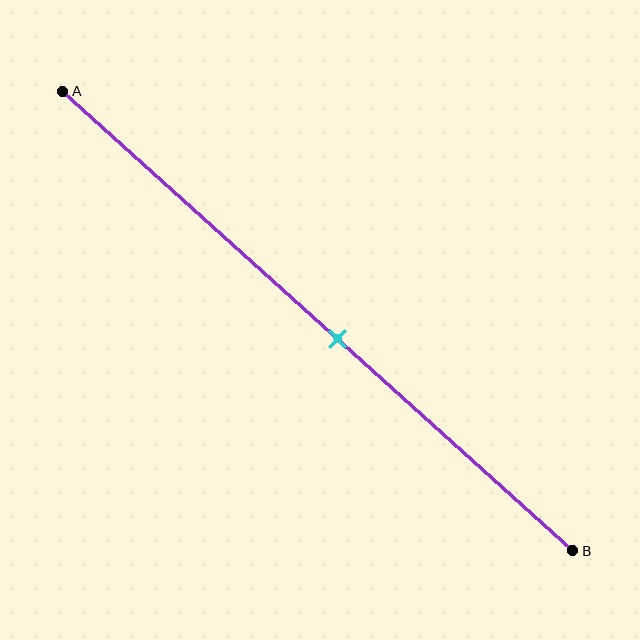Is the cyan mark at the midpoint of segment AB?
No, the mark is at about 55% from A, not at the 50% midpoint.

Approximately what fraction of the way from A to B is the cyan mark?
The cyan mark is approximately 55% of the way from A to B.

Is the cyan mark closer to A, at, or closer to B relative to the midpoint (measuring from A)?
The cyan mark is closer to point B than the midpoint of segment AB.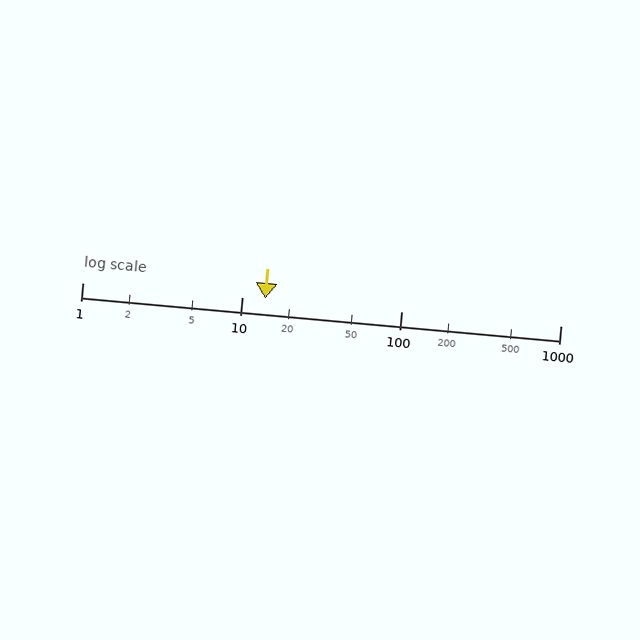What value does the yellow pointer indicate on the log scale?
The pointer indicates approximately 14.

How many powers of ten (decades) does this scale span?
The scale spans 3 decades, from 1 to 1000.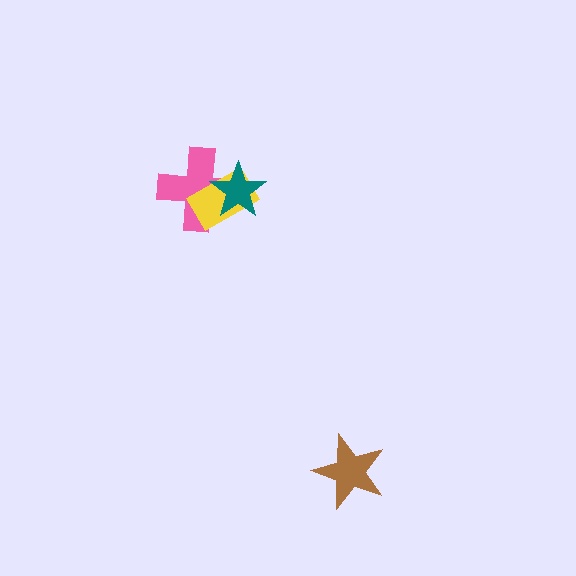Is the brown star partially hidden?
No, no other shape covers it.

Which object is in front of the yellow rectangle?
The teal star is in front of the yellow rectangle.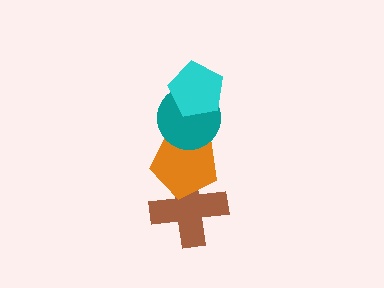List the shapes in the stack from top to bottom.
From top to bottom: the cyan pentagon, the teal circle, the orange pentagon, the brown cross.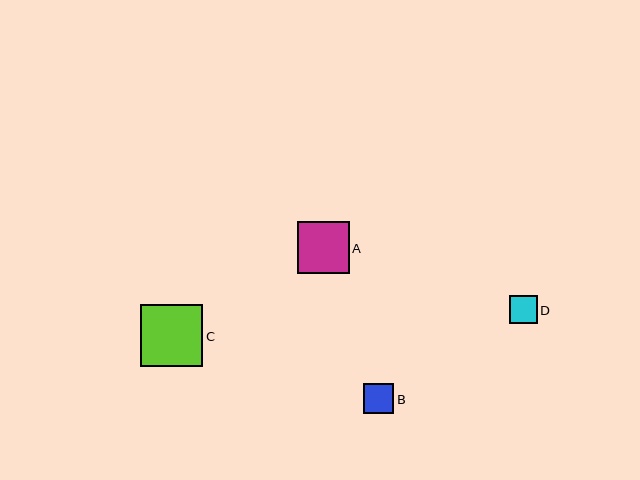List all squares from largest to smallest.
From largest to smallest: C, A, B, D.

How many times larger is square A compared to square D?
Square A is approximately 1.9 times the size of square D.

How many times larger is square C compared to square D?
Square C is approximately 2.2 times the size of square D.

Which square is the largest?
Square C is the largest with a size of approximately 62 pixels.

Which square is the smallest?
Square D is the smallest with a size of approximately 28 pixels.